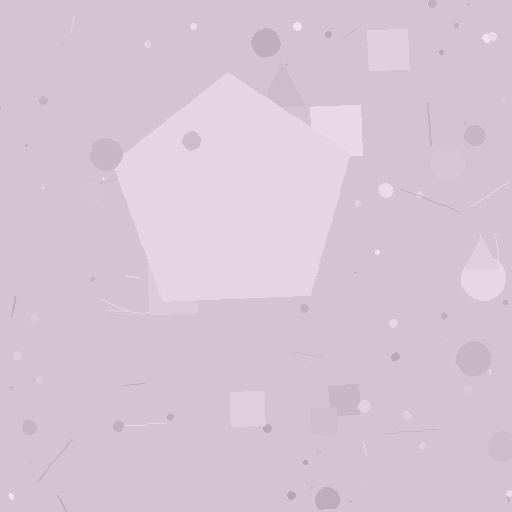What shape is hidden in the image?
A pentagon is hidden in the image.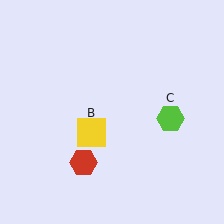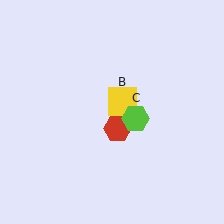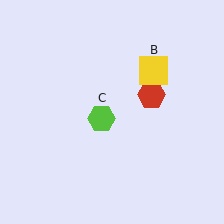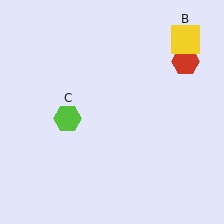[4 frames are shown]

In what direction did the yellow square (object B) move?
The yellow square (object B) moved up and to the right.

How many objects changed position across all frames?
3 objects changed position: red hexagon (object A), yellow square (object B), lime hexagon (object C).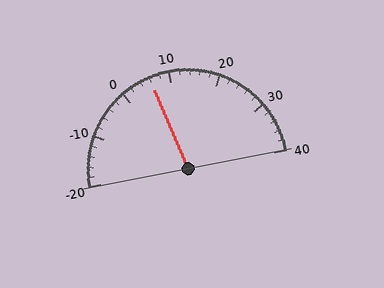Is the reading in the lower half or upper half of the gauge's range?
The reading is in the lower half of the range (-20 to 40).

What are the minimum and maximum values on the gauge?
The gauge ranges from -20 to 40.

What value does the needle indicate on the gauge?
The needle indicates approximately 6.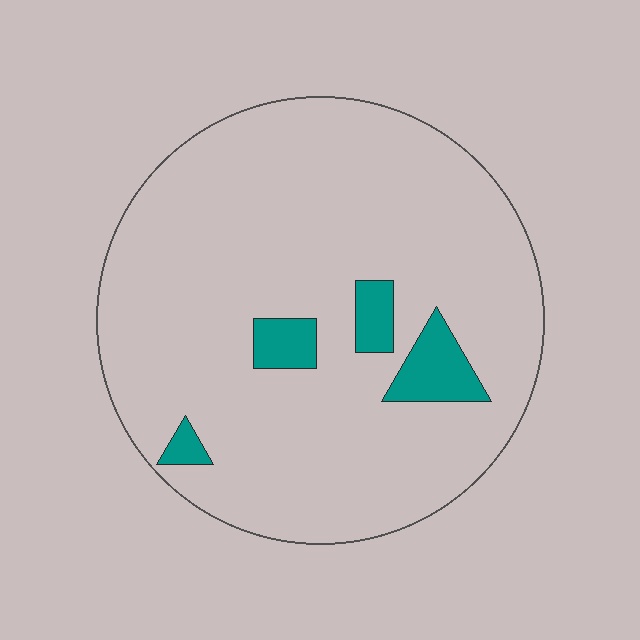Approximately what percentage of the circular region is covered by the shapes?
Approximately 10%.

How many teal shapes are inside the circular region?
4.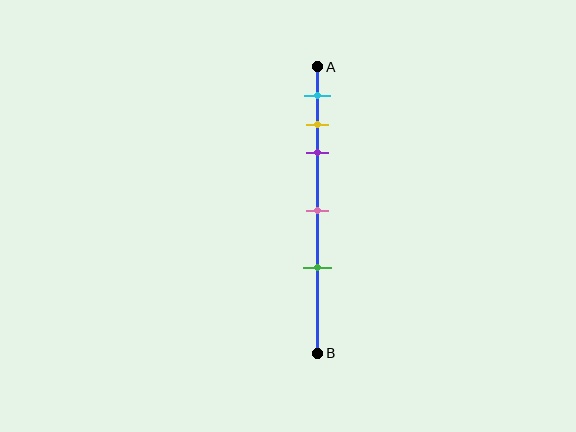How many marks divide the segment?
There are 5 marks dividing the segment.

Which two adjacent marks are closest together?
The yellow and purple marks are the closest adjacent pair.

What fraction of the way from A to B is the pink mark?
The pink mark is approximately 50% (0.5) of the way from A to B.